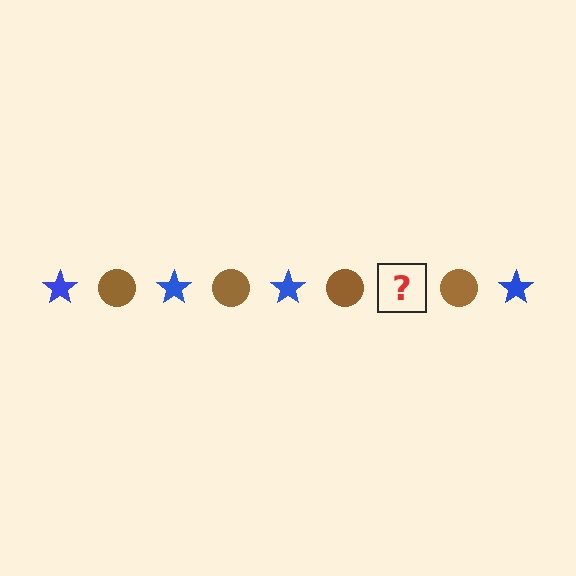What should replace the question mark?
The question mark should be replaced with a blue star.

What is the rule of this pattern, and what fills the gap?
The rule is that the pattern alternates between blue star and brown circle. The gap should be filled with a blue star.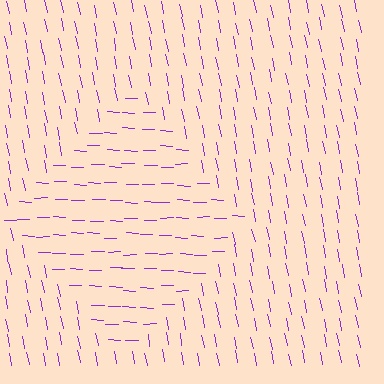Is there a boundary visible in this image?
Yes, there is a texture boundary formed by a change in line orientation.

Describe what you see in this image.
The image is filled with small purple line segments. A diamond region in the image has lines oriented differently from the surrounding lines, creating a visible texture boundary.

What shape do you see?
I see a diamond.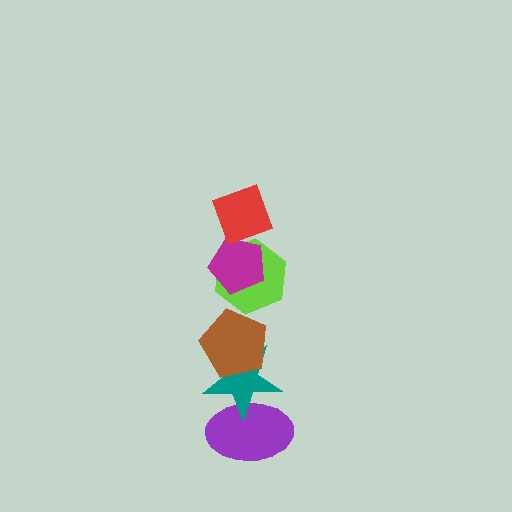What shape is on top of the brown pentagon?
The lime hexagon is on top of the brown pentagon.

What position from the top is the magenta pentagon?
The magenta pentagon is 2nd from the top.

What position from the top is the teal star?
The teal star is 5th from the top.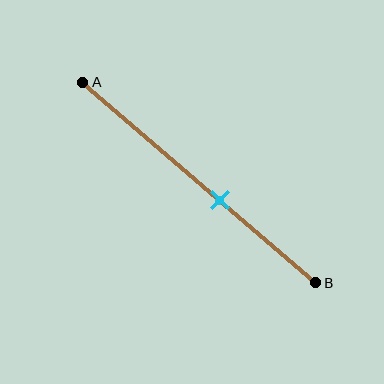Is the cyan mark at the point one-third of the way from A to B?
No, the mark is at about 60% from A, not at the 33% one-third point.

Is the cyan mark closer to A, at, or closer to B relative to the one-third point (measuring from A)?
The cyan mark is closer to point B than the one-third point of segment AB.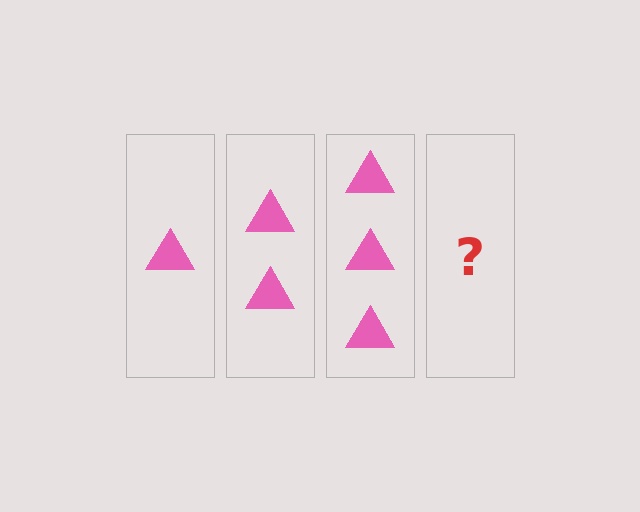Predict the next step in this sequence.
The next step is 4 triangles.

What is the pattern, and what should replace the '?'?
The pattern is that each step adds one more triangle. The '?' should be 4 triangles.